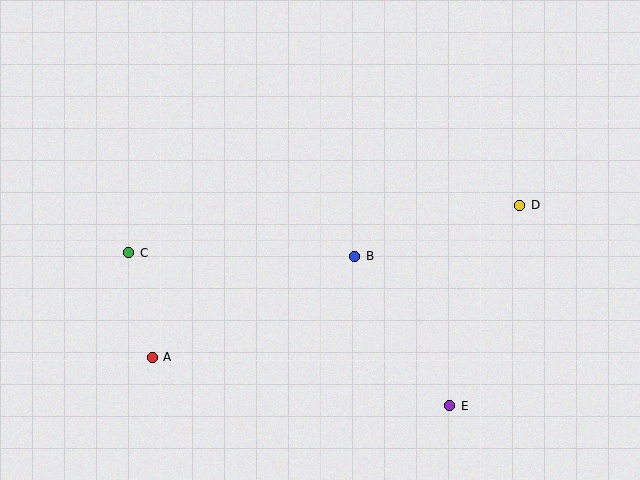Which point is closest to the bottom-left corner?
Point A is closest to the bottom-left corner.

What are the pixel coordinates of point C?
Point C is at (129, 253).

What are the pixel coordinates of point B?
Point B is at (355, 256).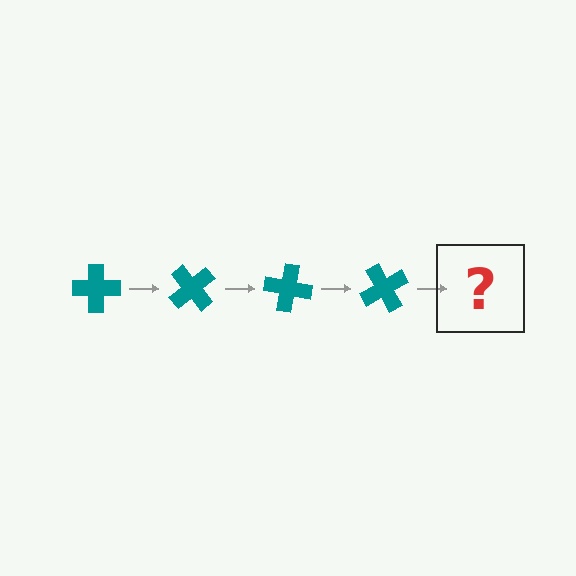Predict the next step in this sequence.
The next step is a teal cross rotated 200 degrees.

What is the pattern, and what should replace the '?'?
The pattern is that the cross rotates 50 degrees each step. The '?' should be a teal cross rotated 200 degrees.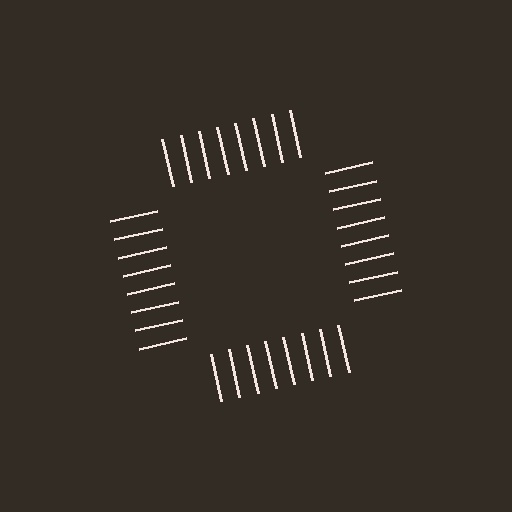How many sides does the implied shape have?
4 sides — the line-ends trace a square.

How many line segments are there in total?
32 — 8 along each of the 4 edges.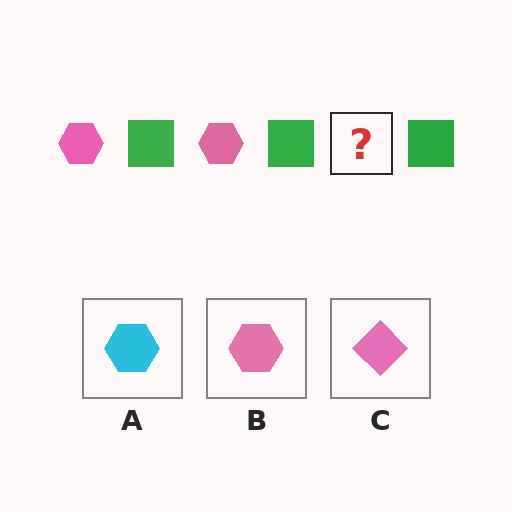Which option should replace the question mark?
Option B.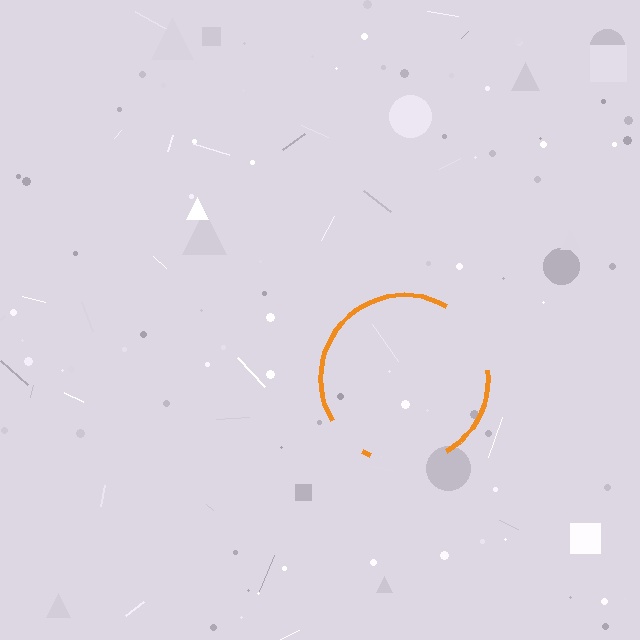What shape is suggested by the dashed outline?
The dashed outline suggests a circle.